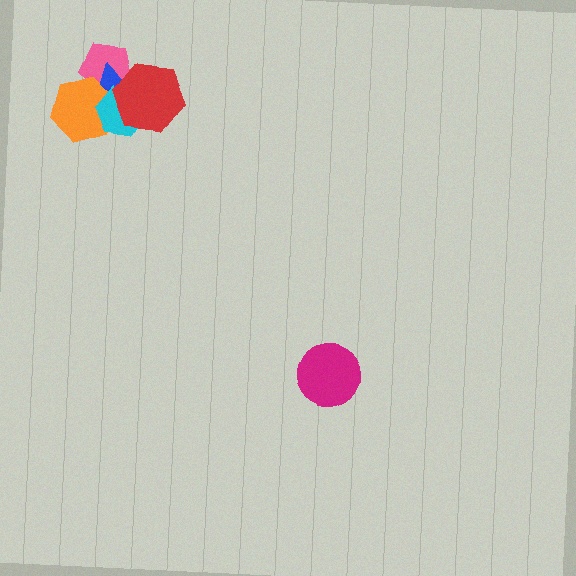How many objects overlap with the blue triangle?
4 objects overlap with the blue triangle.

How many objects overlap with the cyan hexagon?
4 objects overlap with the cyan hexagon.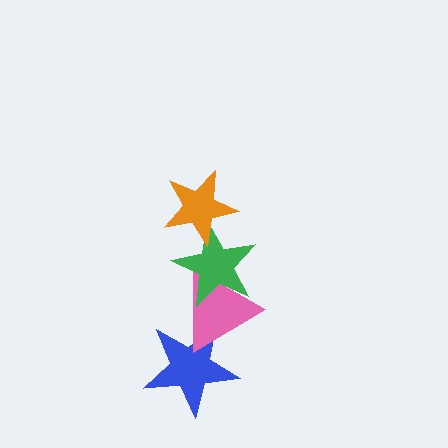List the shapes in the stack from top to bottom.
From top to bottom: the orange star, the green star, the pink triangle, the blue star.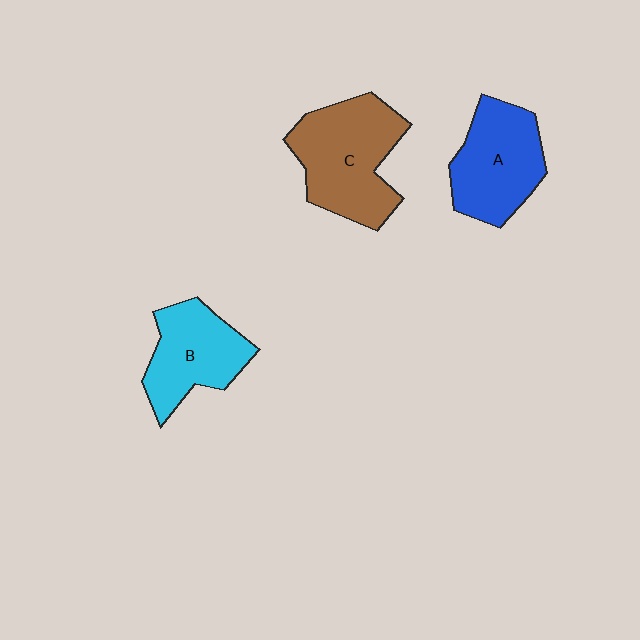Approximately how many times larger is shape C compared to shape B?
Approximately 1.3 times.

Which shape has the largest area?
Shape C (brown).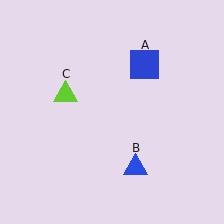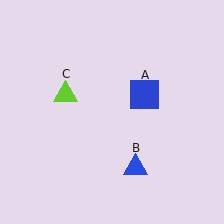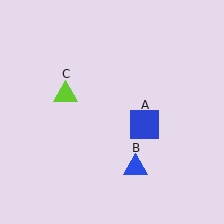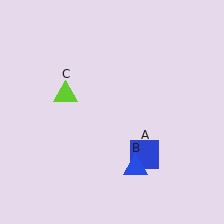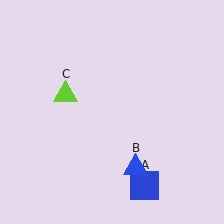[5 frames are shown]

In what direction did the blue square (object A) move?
The blue square (object A) moved down.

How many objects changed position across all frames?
1 object changed position: blue square (object A).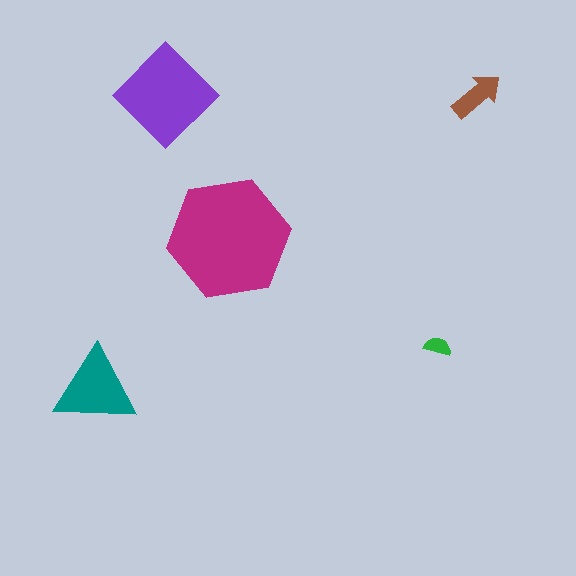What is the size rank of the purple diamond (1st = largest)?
2nd.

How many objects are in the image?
There are 5 objects in the image.